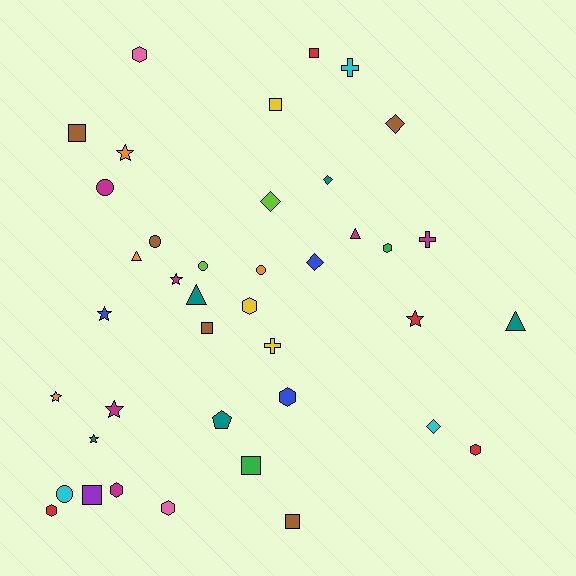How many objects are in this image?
There are 40 objects.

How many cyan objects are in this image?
There are 3 cyan objects.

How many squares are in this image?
There are 7 squares.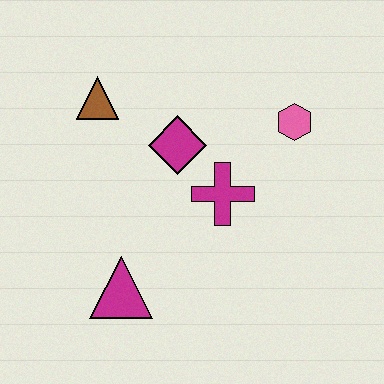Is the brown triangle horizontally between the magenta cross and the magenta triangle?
No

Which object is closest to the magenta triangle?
The magenta cross is closest to the magenta triangle.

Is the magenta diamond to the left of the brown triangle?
No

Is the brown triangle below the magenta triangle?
No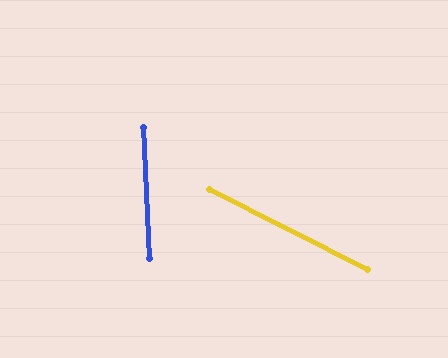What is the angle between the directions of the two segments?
Approximately 61 degrees.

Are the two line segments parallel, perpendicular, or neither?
Neither parallel nor perpendicular — they differ by about 61°.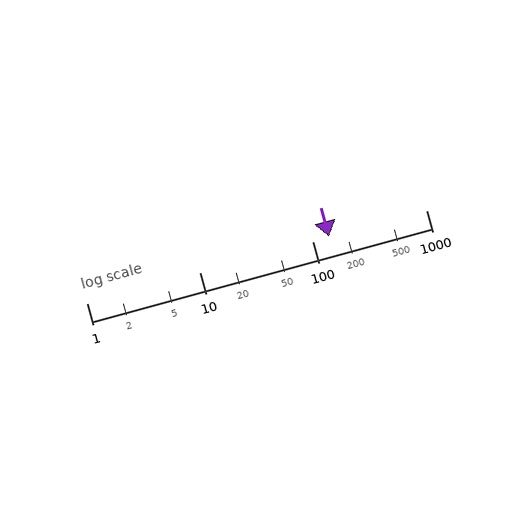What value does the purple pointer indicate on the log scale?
The pointer indicates approximately 140.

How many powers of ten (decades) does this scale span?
The scale spans 3 decades, from 1 to 1000.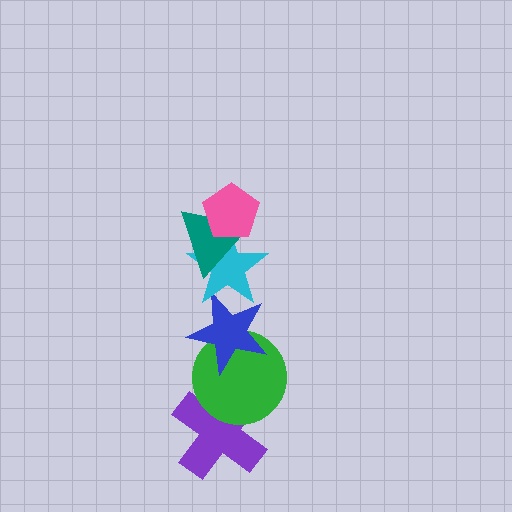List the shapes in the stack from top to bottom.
From top to bottom: the pink pentagon, the teal triangle, the cyan star, the blue star, the green circle, the purple cross.